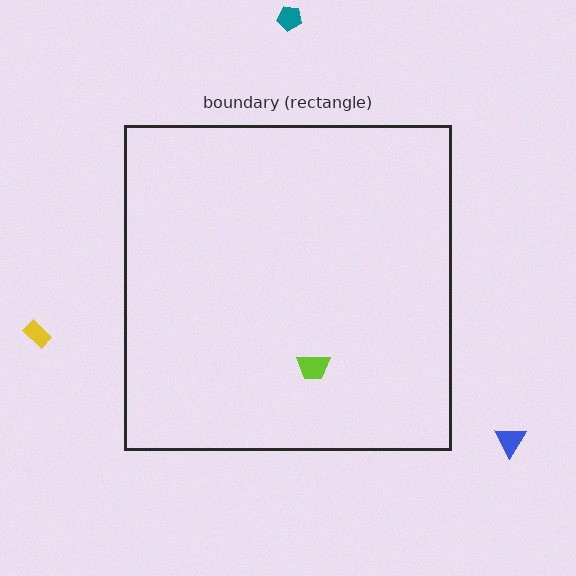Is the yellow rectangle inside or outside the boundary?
Outside.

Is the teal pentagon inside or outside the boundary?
Outside.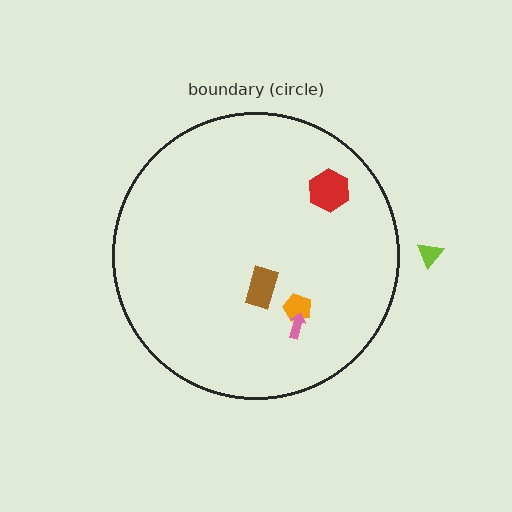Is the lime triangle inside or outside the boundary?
Outside.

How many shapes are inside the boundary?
4 inside, 1 outside.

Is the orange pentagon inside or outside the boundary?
Inside.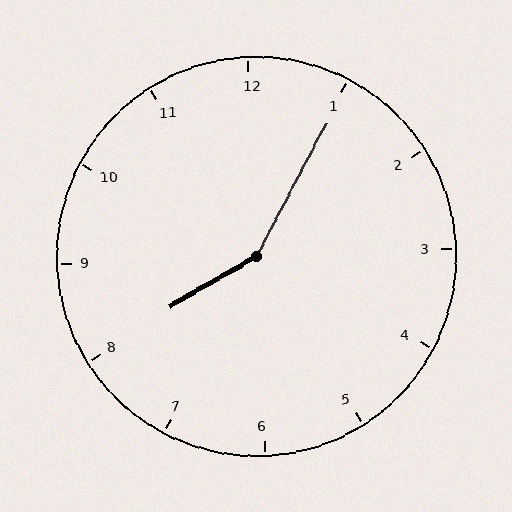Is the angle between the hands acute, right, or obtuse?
It is obtuse.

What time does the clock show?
8:05.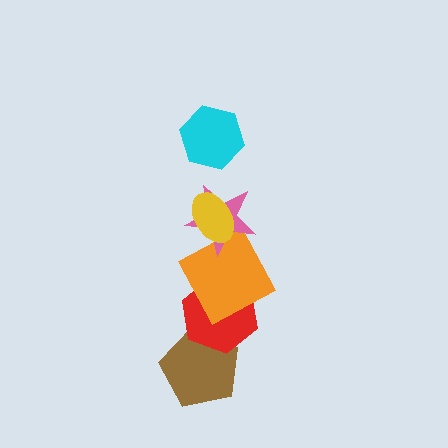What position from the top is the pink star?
The pink star is 3rd from the top.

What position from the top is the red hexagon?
The red hexagon is 5th from the top.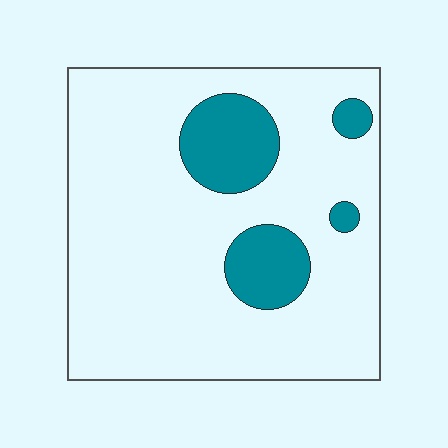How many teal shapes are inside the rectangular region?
4.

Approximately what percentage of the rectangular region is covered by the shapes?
Approximately 15%.